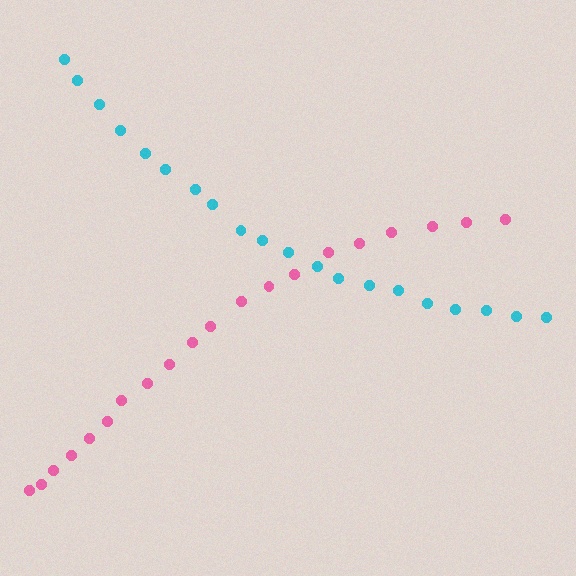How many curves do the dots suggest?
There are 2 distinct paths.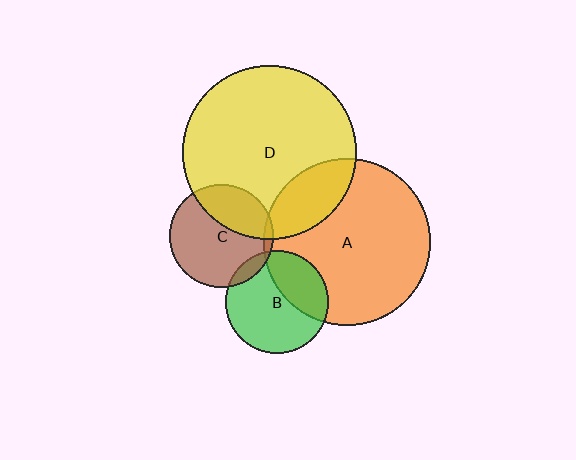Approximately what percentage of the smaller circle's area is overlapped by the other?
Approximately 35%.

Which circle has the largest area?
Circle D (yellow).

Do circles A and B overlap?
Yes.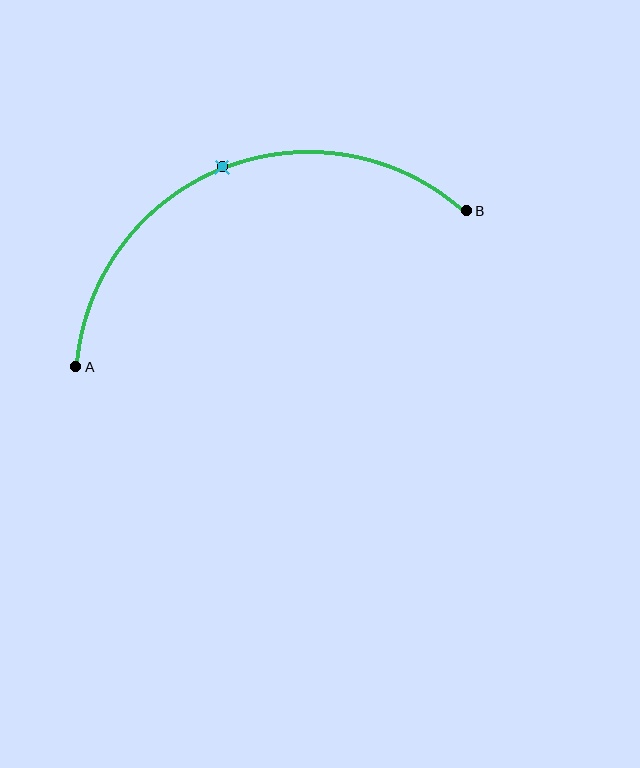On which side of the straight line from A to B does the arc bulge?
The arc bulges above the straight line connecting A and B.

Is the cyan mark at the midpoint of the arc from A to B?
Yes. The cyan mark lies on the arc at equal arc-length from both A and B — it is the arc midpoint.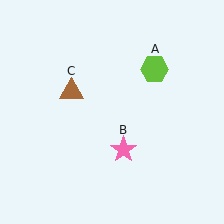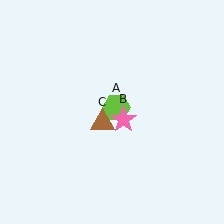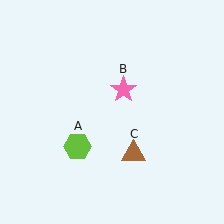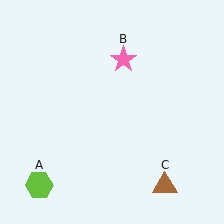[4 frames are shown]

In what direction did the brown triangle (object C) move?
The brown triangle (object C) moved down and to the right.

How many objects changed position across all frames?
3 objects changed position: lime hexagon (object A), pink star (object B), brown triangle (object C).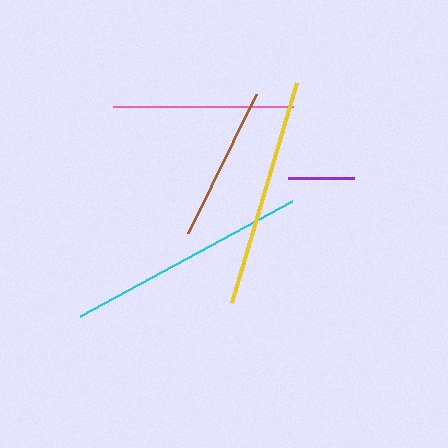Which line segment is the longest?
The cyan line is the longest at approximately 241 pixels.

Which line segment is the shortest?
The purple line is the shortest at approximately 66 pixels.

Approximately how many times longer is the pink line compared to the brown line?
The pink line is approximately 1.2 times the length of the brown line.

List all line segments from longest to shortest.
From longest to shortest: cyan, yellow, pink, brown, purple.